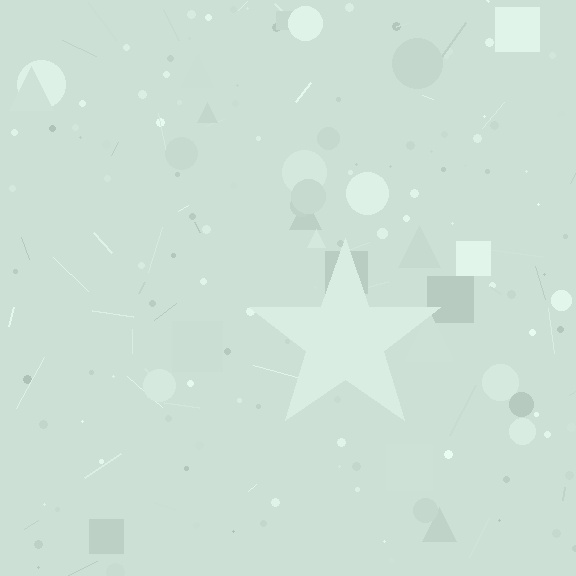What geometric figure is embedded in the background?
A star is embedded in the background.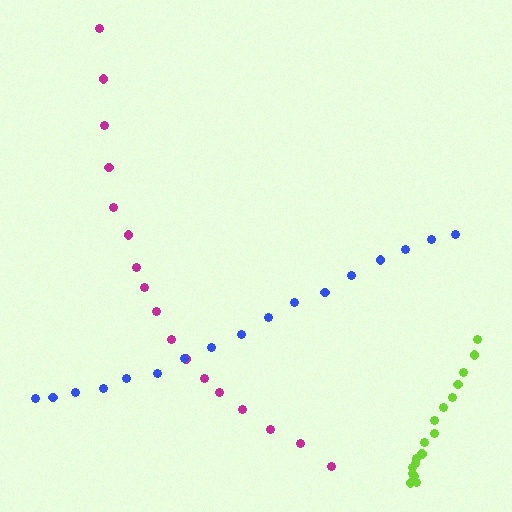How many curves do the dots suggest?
There are 3 distinct paths.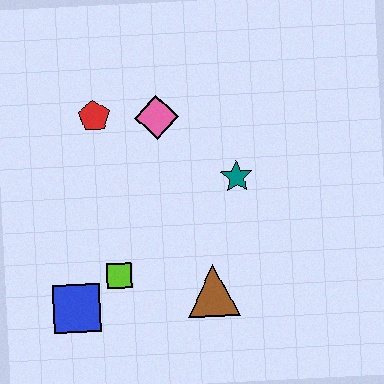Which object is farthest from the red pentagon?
The brown triangle is farthest from the red pentagon.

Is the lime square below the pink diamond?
Yes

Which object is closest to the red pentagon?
The pink diamond is closest to the red pentagon.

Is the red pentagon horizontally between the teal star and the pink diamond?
No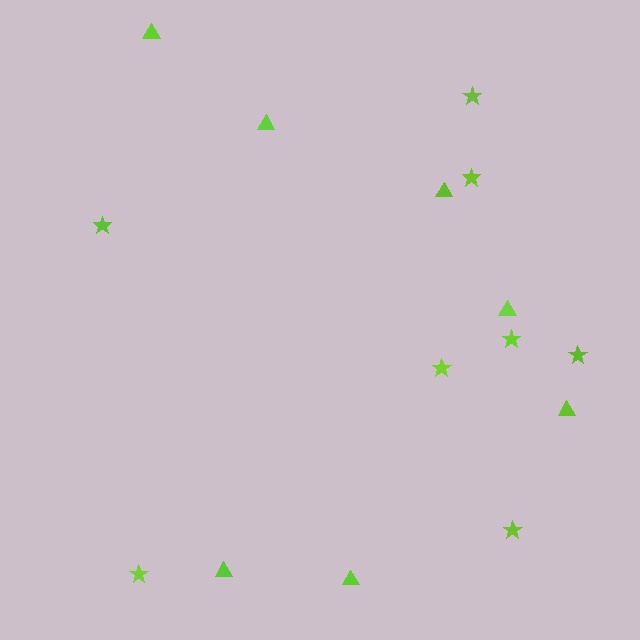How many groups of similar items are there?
There are 2 groups: one group of triangles (7) and one group of stars (8).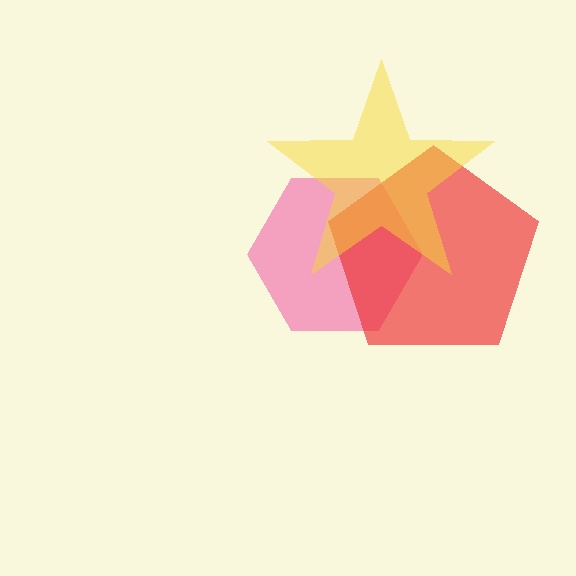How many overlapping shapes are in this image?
There are 3 overlapping shapes in the image.